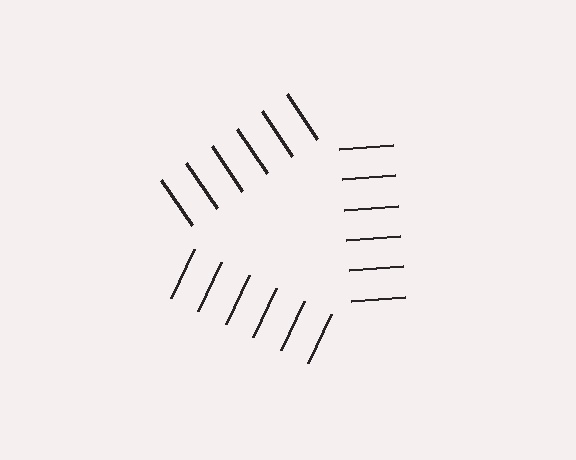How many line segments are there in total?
18 — 6 along each of the 3 edges.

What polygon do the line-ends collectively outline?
An illusory triangle — the line segments terminate on its edges but no continuous stroke is drawn.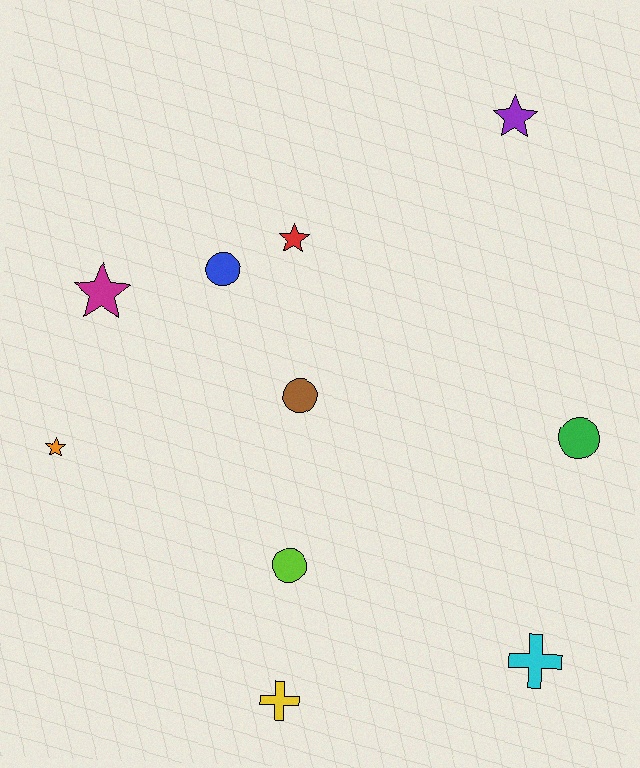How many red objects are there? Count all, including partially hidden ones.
There is 1 red object.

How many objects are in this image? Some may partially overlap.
There are 10 objects.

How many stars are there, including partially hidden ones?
There are 4 stars.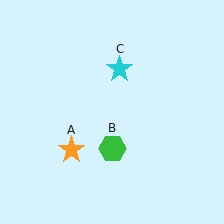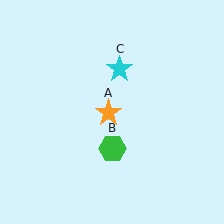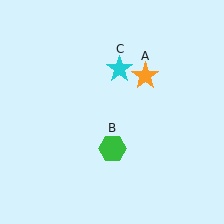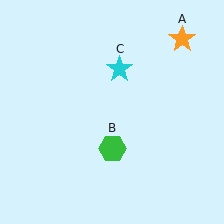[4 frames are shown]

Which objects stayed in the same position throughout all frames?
Green hexagon (object B) and cyan star (object C) remained stationary.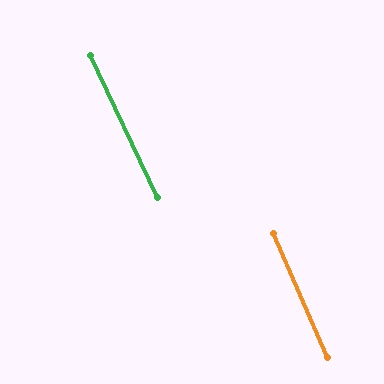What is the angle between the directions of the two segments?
Approximately 2 degrees.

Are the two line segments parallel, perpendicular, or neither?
Parallel — their directions differ by only 1.9°.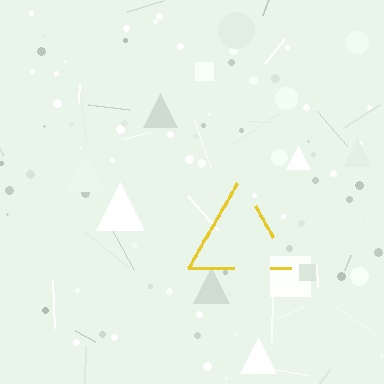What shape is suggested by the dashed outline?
The dashed outline suggests a triangle.